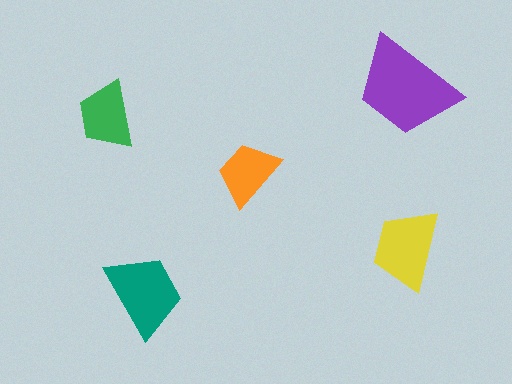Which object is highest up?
The purple trapezoid is topmost.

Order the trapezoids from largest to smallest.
the purple one, the teal one, the yellow one, the green one, the orange one.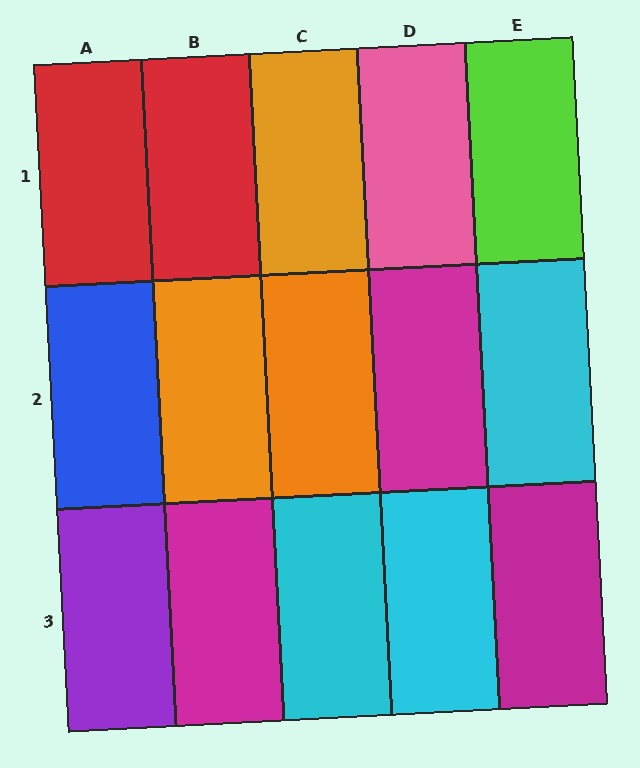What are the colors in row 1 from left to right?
Red, red, orange, pink, lime.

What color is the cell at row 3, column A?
Purple.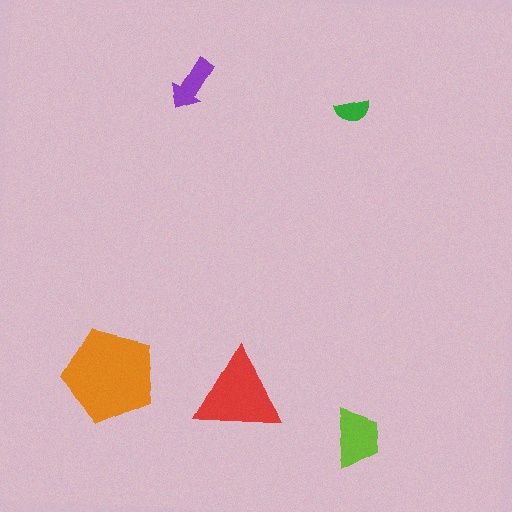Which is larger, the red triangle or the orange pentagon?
The orange pentagon.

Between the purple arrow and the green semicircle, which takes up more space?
The purple arrow.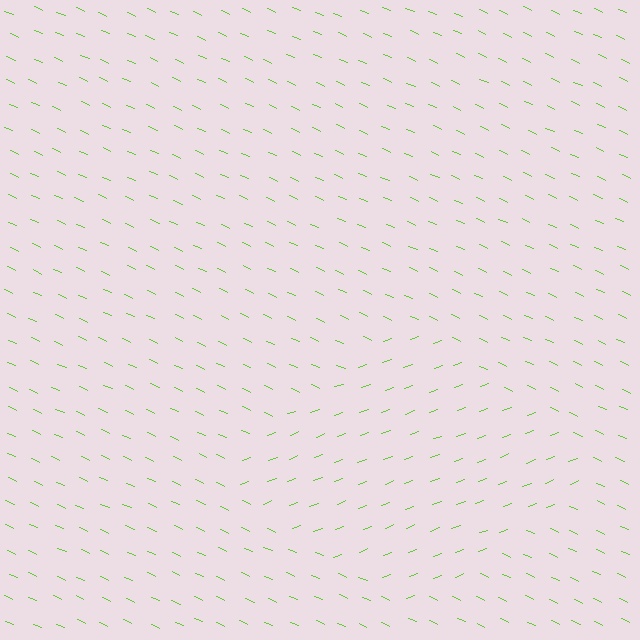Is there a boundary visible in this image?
Yes, there is a texture boundary formed by a change in line orientation.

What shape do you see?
I see a diamond.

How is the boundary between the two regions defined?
The boundary is defined purely by a change in line orientation (approximately 45 degrees difference). All lines are the same color and thickness.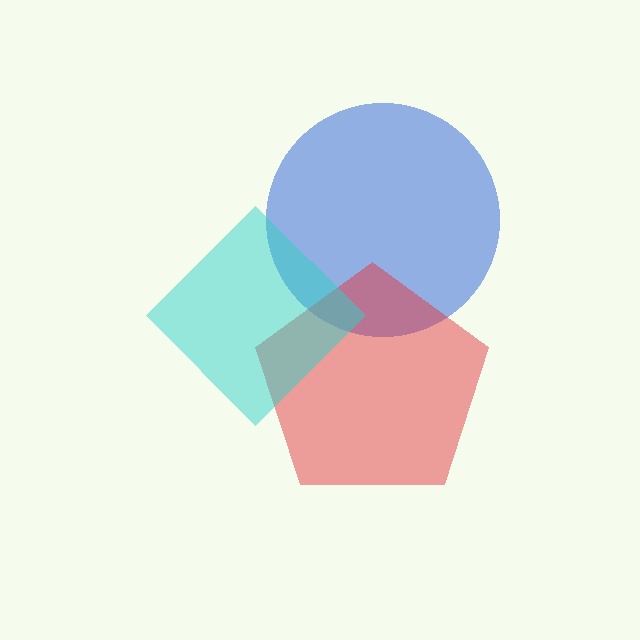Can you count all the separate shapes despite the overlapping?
Yes, there are 3 separate shapes.